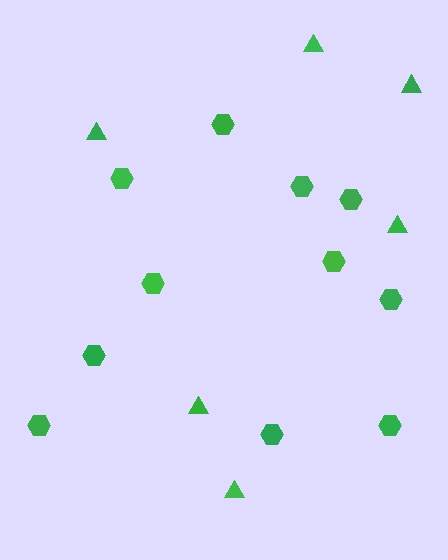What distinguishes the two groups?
There are 2 groups: one group of hexagons (11) and one group of triangles (6).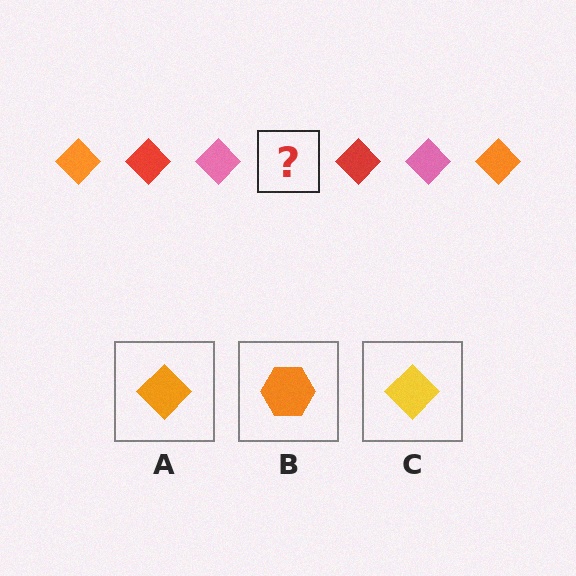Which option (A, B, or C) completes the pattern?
A.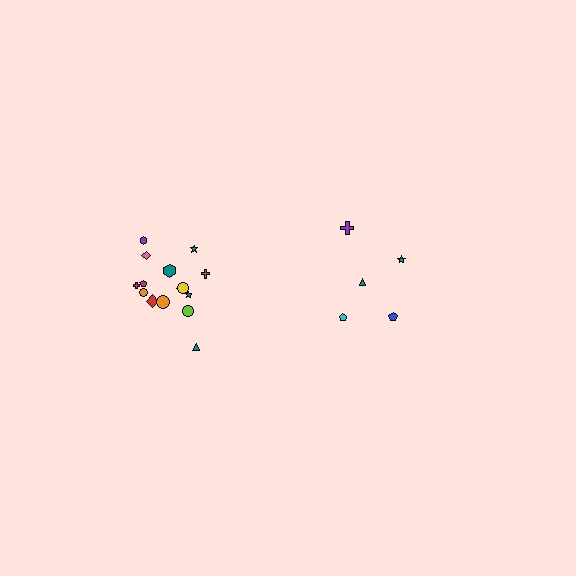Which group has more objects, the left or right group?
The left group.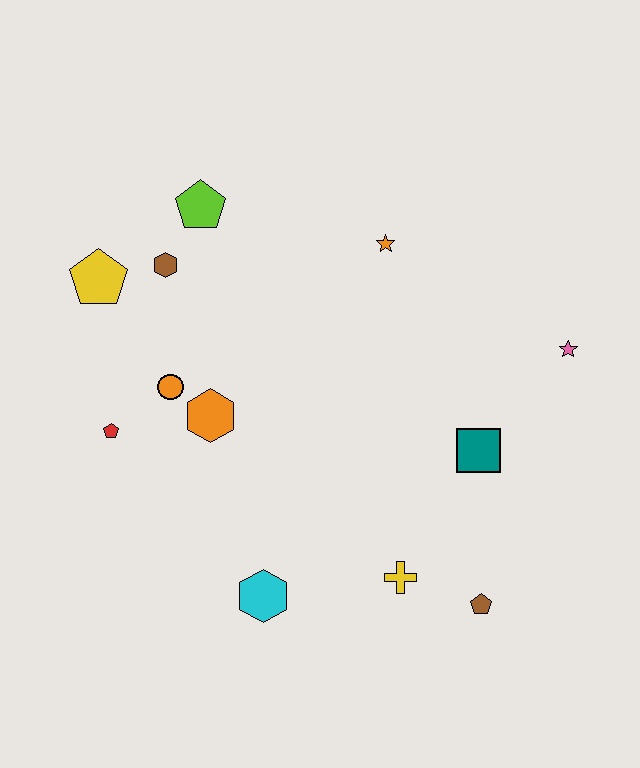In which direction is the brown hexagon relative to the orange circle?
The brown hexagon is above the orange circle.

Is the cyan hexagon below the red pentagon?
Yes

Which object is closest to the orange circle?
The orange hexagon is closest to the orange circle.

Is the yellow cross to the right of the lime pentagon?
Yes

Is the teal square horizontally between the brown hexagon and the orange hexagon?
No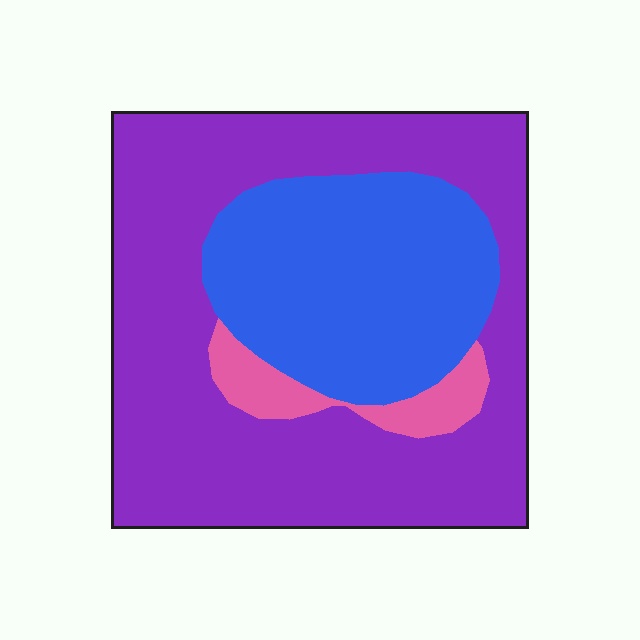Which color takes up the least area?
Pink, at roughly 5%.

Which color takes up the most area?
Purple, at roughly 60%.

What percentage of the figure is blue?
Blue takes up about one third (1/3) of the figure.